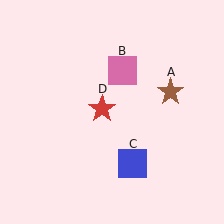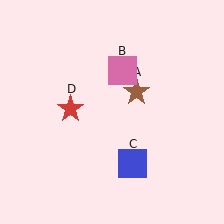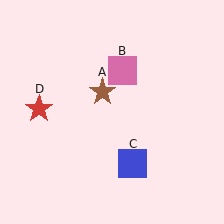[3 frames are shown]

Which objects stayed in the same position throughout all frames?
Pink square (object B) and blue square (object C) remained stationary.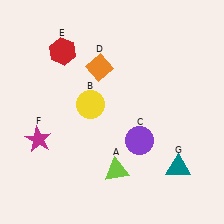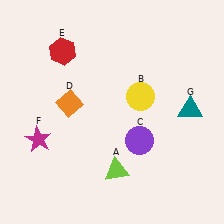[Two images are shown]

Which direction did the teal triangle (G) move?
The teal triangle (G) moved up.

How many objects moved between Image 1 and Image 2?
3 objects moved between the two images.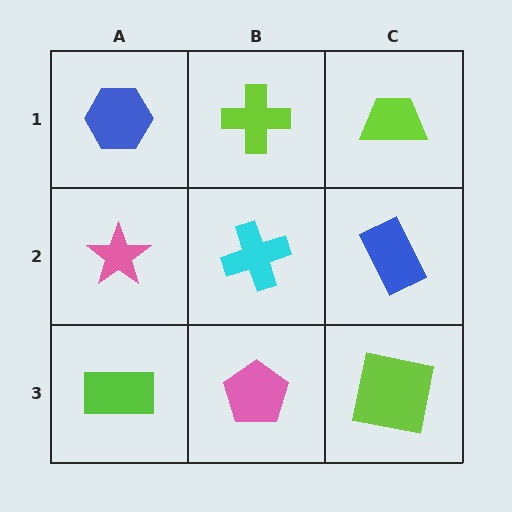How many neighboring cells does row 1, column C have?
2.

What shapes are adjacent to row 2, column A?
A blue hexagon (row 1, column A), a lime rectangle (row 3, column A), a cyan cross (row 2, column B).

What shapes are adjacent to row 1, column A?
A pink star (row 2, column A), a lime cross (row 1, column B).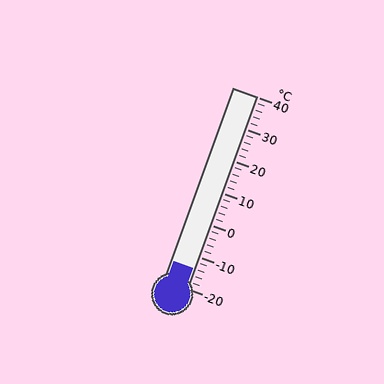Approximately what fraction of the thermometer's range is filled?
The thermometer is filled to approximately 10% of its range.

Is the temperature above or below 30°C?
The temperature is below 30°C.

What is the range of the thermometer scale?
The thermometer scale ranges from -20°C to 40°C.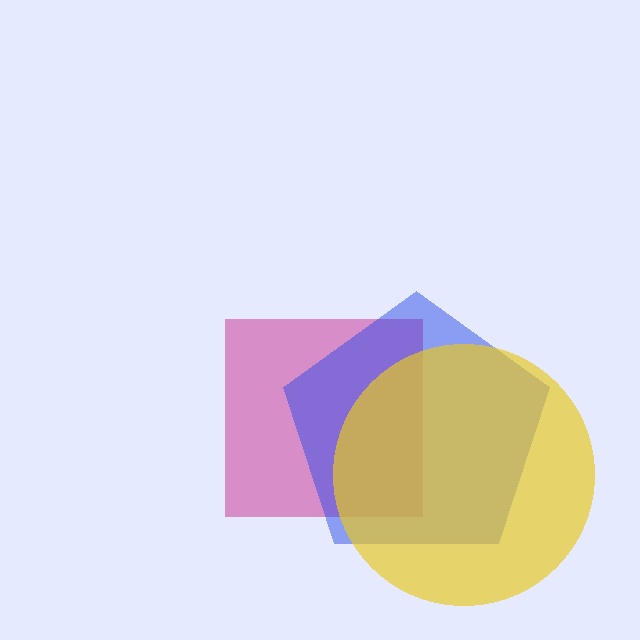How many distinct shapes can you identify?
There are 3 distinct shapes: a magenta square, a blue pentagon, a yellow circle.